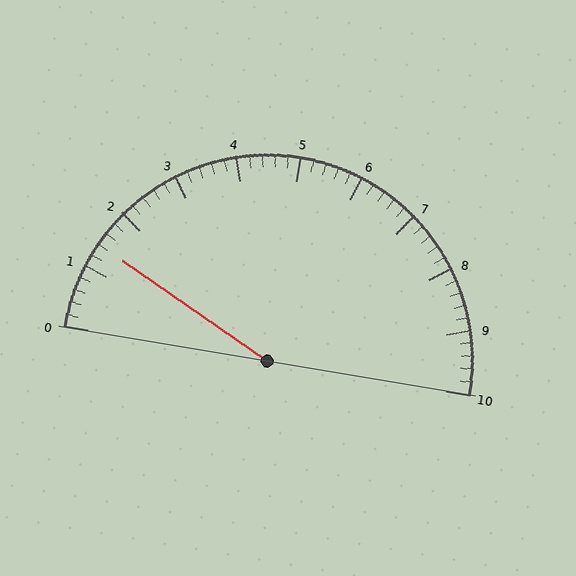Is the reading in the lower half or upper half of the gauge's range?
The reading is in the lower half of the range (0 to 10).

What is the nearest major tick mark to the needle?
The nearest major tick mark is 1.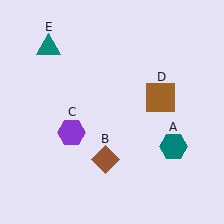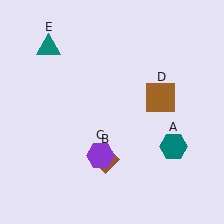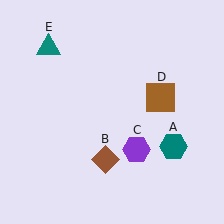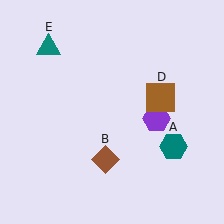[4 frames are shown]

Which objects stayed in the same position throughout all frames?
Teal hexagon (object A) and brown diamond (object B) and brown square (object D) and teal triangle (object E) remained stationary.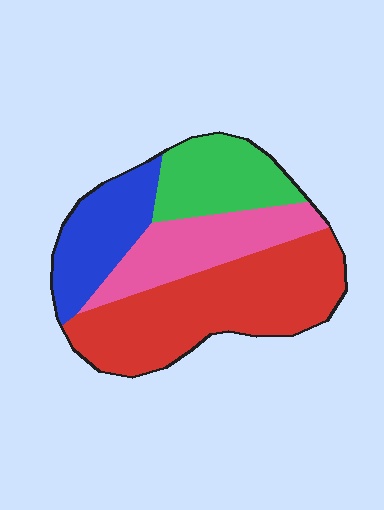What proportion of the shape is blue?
Blue covers about 20% of the shape.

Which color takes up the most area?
Red, at roughly 40%.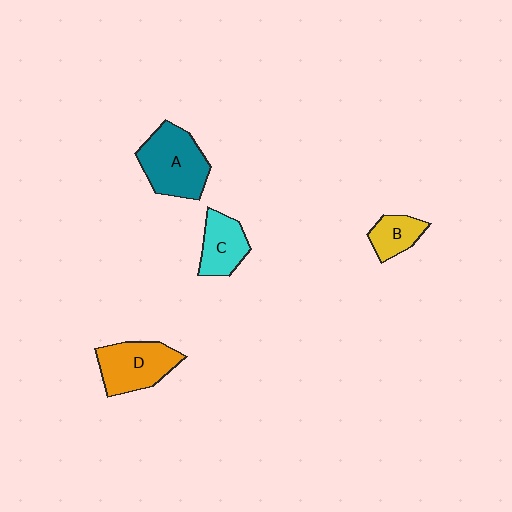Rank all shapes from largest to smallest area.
From largest to smallest: A (teal), D (orange), C (cyan), B (yellow).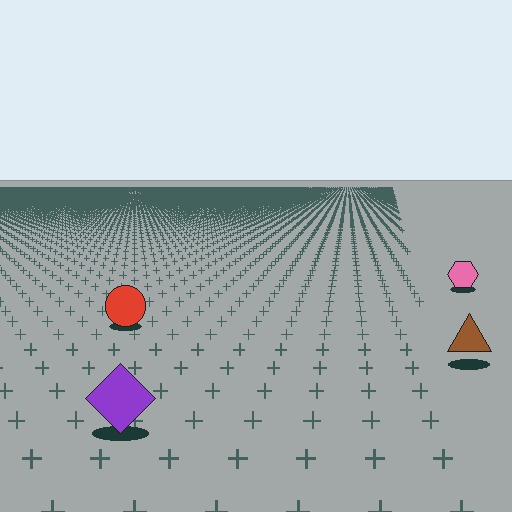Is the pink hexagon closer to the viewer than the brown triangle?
No. The brown triangle is closer — you can tell from the texture gradient: the ground texture is coarser near it.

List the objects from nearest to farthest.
From nearest to farthest: the purple diamond, the brown triangle, the red circle, the pink hexagon.